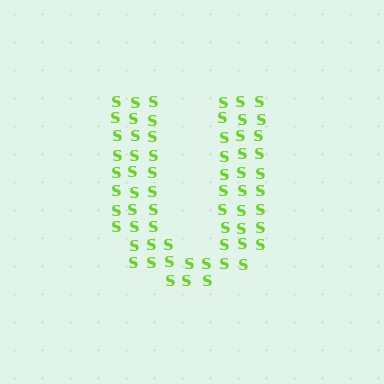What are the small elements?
The small elements are letter S's.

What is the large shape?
The large shape is the letter U.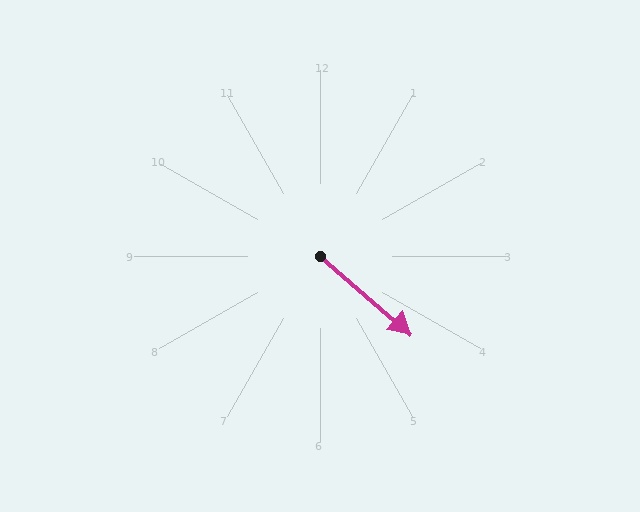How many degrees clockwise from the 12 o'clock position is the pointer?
Approximately 131 degrees.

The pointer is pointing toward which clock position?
Roughly 4 o'clock.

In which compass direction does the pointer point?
Southeast.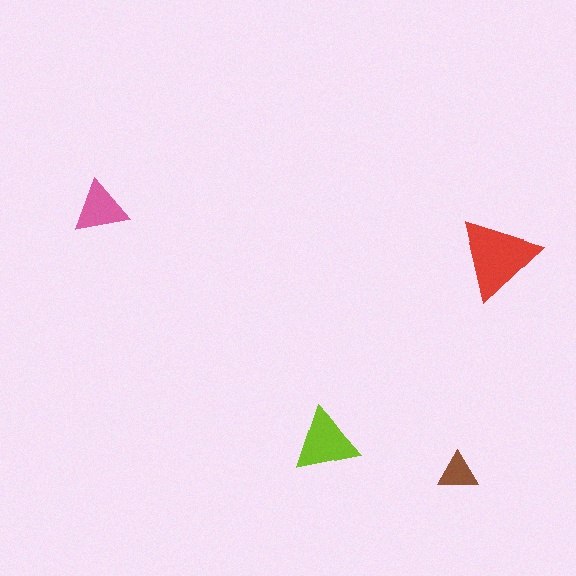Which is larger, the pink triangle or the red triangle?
The red one.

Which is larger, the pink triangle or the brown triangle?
The pink one.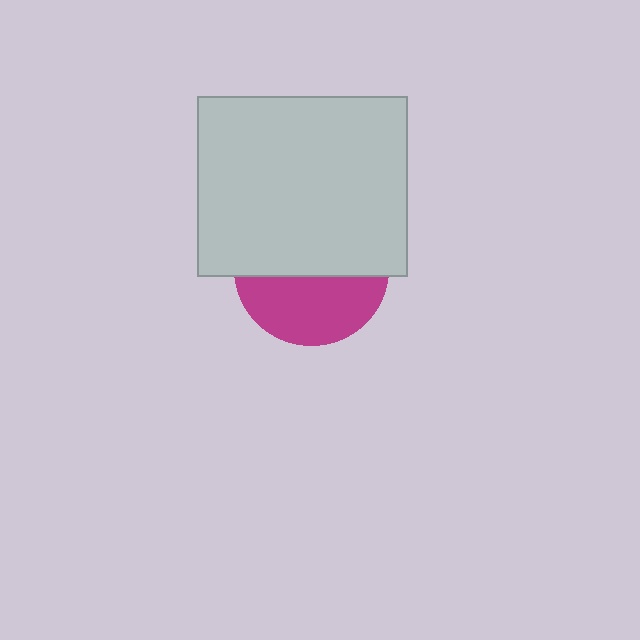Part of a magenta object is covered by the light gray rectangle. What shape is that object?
It is a circle.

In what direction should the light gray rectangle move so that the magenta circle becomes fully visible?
The light gray rectangle should move up. That is the shortest direction to clear the overlap and leave the magenta circle fully visible.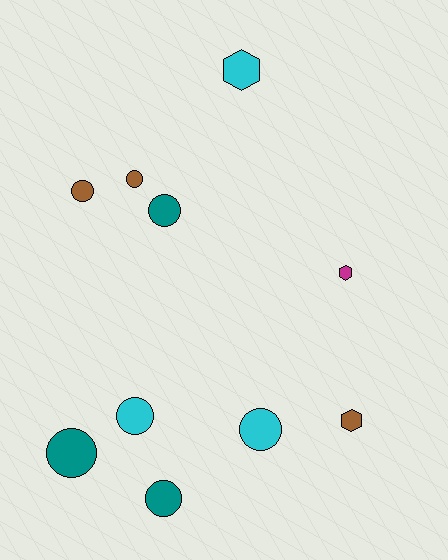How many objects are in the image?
There are 10 objects.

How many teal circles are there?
There are 3 teal circles.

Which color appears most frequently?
Cyan, with 3 objects.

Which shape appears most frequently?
Circle, with 7 objects.